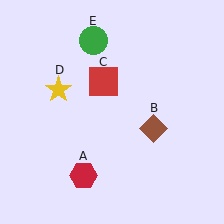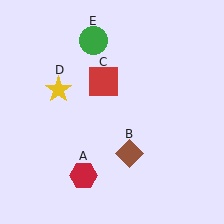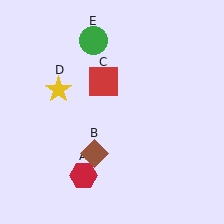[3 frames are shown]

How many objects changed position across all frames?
1 object changed position: brown diamond (object B).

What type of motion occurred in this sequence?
The brown diamond (object B) rotated clockwise around the center of the scene.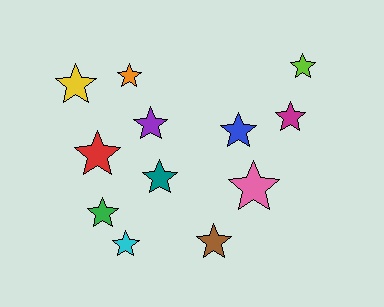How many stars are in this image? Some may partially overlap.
There are 12 stars.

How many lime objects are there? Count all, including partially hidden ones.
There is 1 lime object.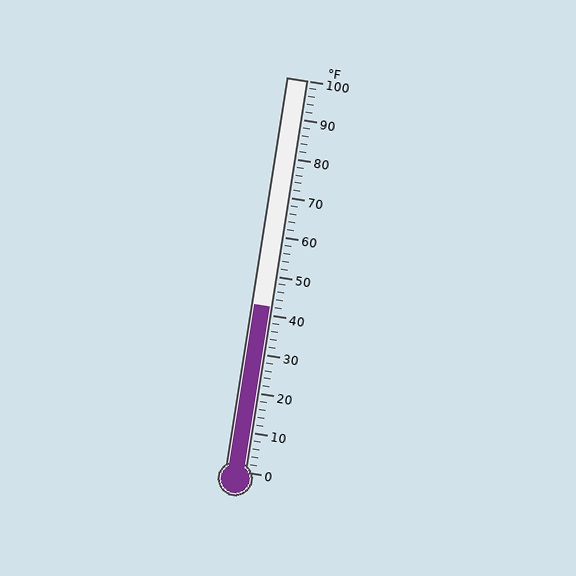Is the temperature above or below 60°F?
The temperature is below 60°F.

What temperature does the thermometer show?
The thermometer shows approximately 42°F.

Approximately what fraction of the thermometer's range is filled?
The thermometer is filled to approximately 40% of its range.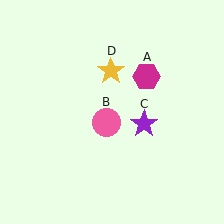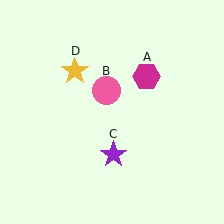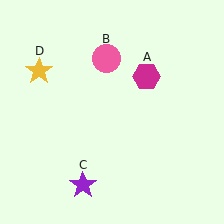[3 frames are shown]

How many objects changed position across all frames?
3 objects changed position: pink circle (object B), purple star (object C), yellow star (object D).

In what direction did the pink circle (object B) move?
The pink circle (object B) moved up.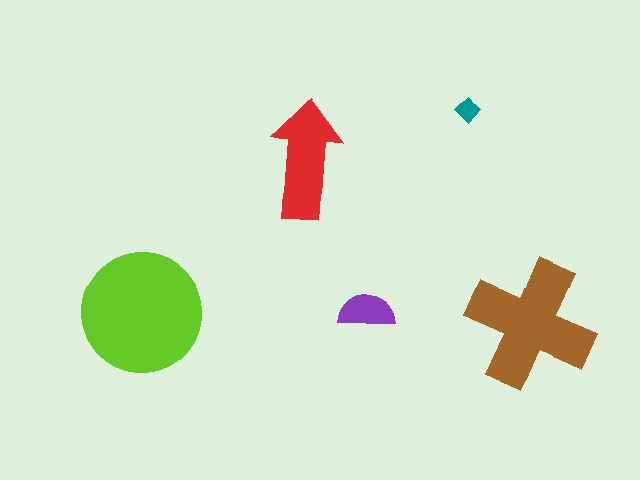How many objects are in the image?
There are 5 objects in the image.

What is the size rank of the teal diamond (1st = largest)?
5th.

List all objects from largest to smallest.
The lime circle, the brown cross, the red arrow, the purple semicircle, the teal diamond.